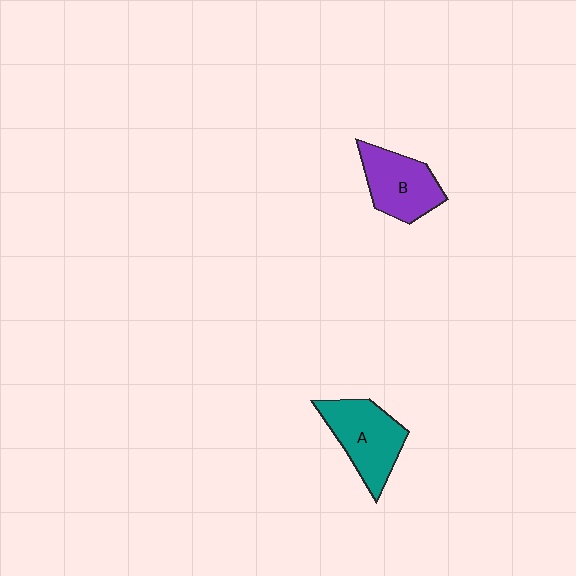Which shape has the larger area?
Shape A (teal).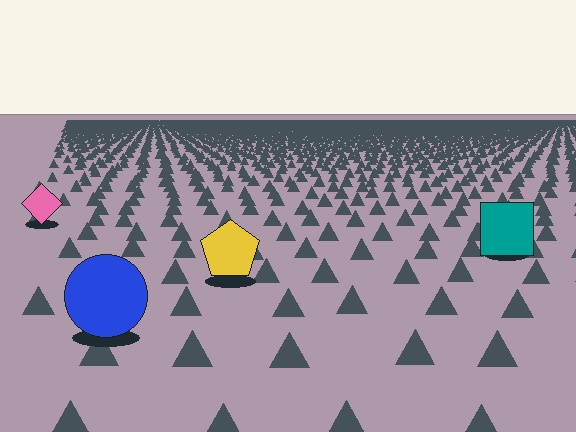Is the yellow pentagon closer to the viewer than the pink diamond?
Yes. The yellow pentagon is closer — you can tell from the texture gradient: the ground texture is coarser near it.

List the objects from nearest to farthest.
From nearest to farthest: the blue circle, the yellow pentagon, the teal square, the pink diamond.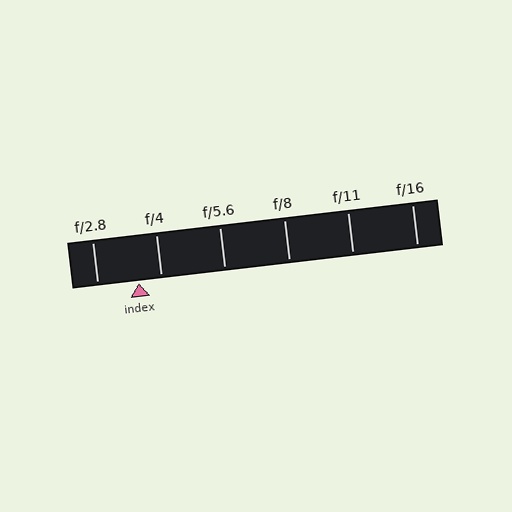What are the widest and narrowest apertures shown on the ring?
The widest aperture shown is f/2.8 and the narrowest is f/16.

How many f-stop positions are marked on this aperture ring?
There are 6 f-stop positions marked.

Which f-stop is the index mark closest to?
The index mark is closest to f/4.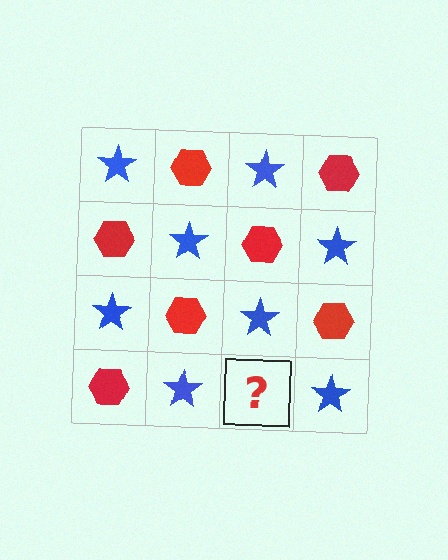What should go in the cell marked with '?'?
The missing cell should contain a red hexagon.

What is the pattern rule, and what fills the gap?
The rule is that it alternates blue star and red hexagon in a checkerboard pattern. The gap should be filled with a red hexagon.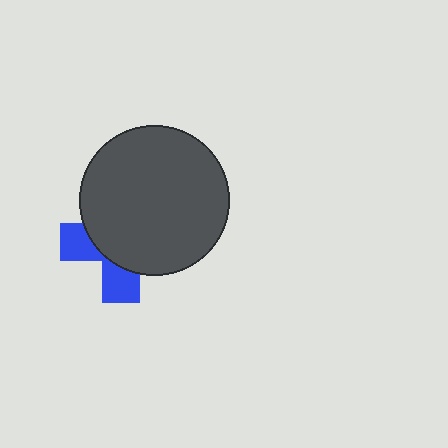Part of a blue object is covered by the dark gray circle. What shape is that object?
It is a cross.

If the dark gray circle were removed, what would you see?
You would see the complete blue cross.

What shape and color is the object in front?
The object in front is a dark gray circle.